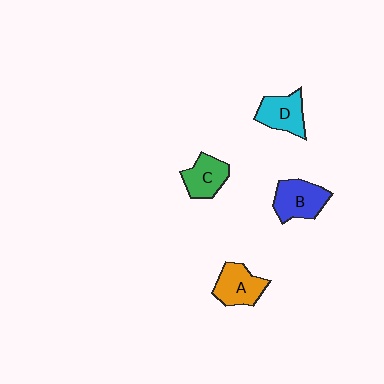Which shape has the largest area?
Shape B (blue).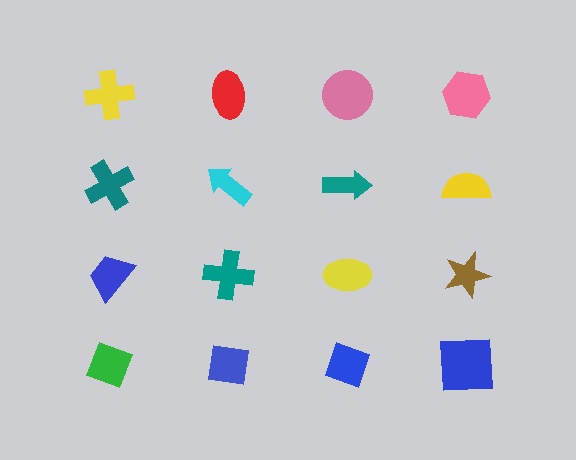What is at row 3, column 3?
A yellow ellipse.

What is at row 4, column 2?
A blue square.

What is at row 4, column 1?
A green diamond.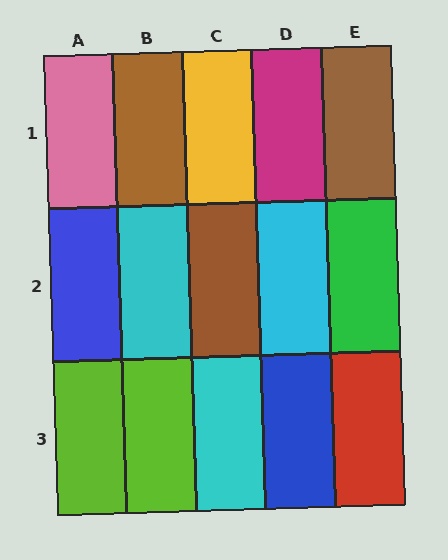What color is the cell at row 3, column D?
Blue.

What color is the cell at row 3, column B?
Lime.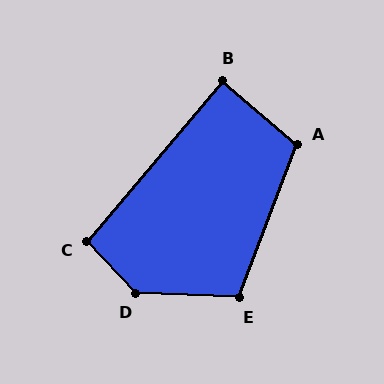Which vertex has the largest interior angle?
D, at approximately 135 degrees.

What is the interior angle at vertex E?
Approximately 108 degrees (obtuse).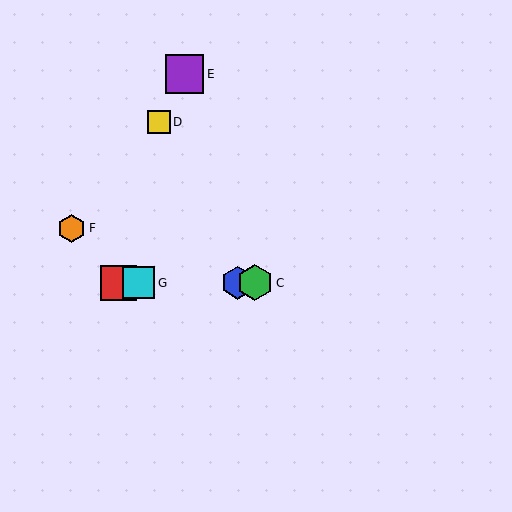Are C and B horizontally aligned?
Yes, both are at y≈283.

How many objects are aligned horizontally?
4 objects (A, B, C, G) are aligned horizontally.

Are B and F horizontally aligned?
No, B is at y≈283 and F is at y≈228.